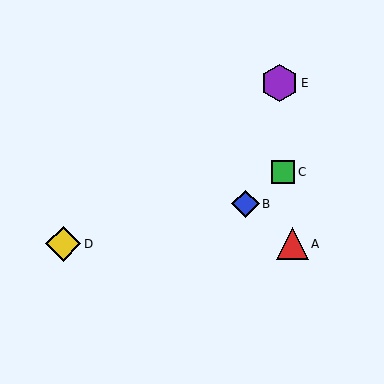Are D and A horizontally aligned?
Yes, both are at y≈244.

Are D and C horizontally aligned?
No, D is at y≈244 and C is at y≈172.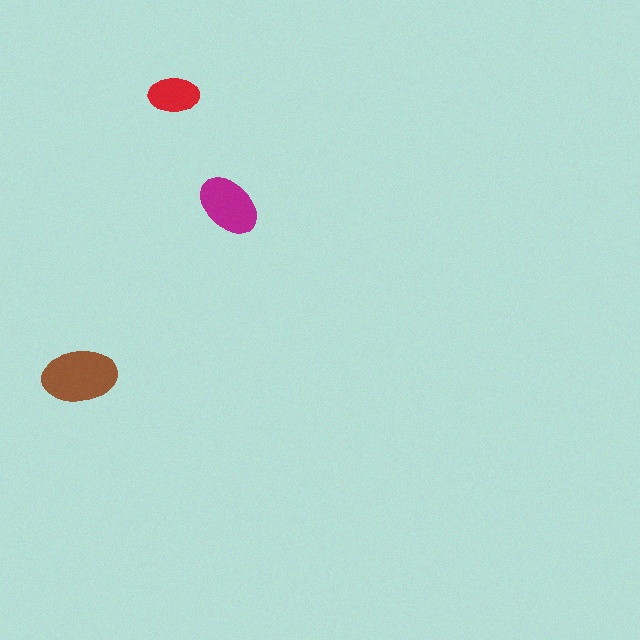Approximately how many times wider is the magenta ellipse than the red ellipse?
About 1.5 times wider.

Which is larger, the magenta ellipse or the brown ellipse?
The brown one.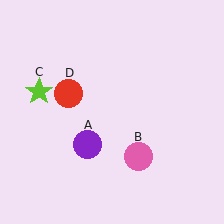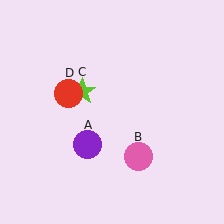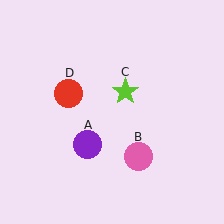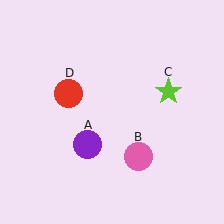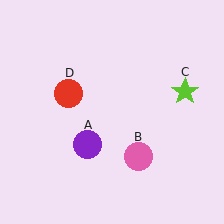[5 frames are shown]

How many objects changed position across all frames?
1 object changed position: lime star (object C).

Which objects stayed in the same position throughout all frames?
Purple circle (object A) and pink circle (object B) and red circle (object D) remained stationary.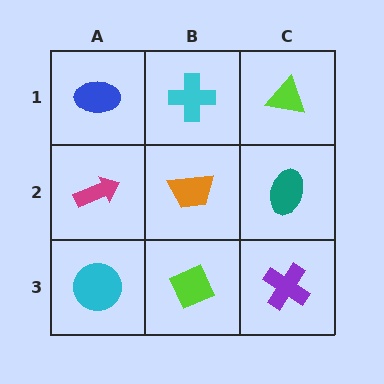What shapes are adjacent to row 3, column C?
A teal ellipse (row 2, column C), a lime diamond (row 3, column B).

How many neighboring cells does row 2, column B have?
4.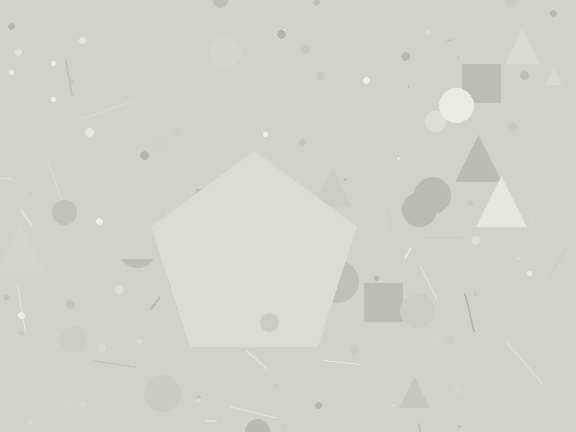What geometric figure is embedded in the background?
A pentagon is embedded in the background.